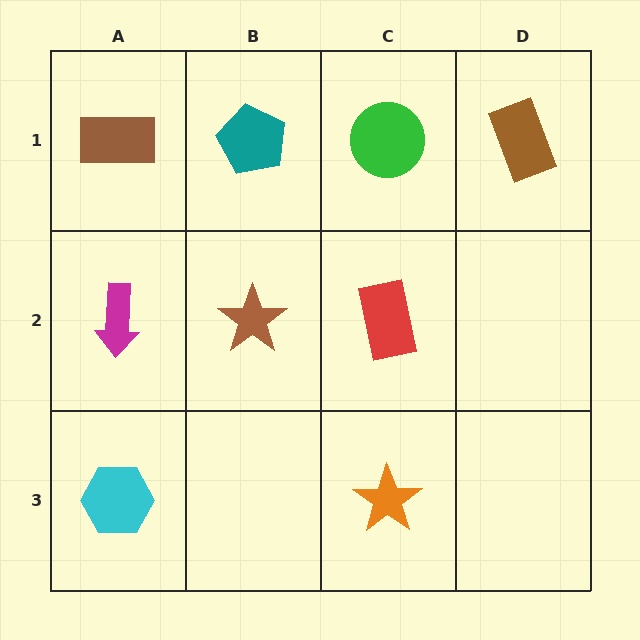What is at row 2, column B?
A brown star.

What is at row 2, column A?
A magenta arrow.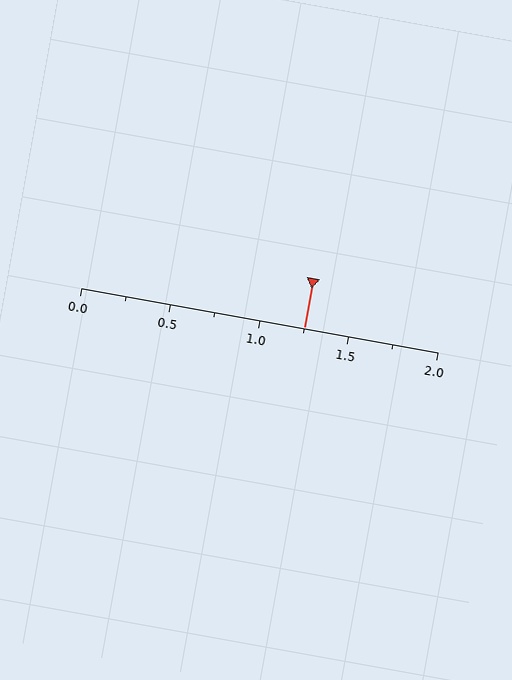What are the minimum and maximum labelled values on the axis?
The axis runs from 0.0 to 2.0.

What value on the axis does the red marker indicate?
The marker indicates approximately 1.25.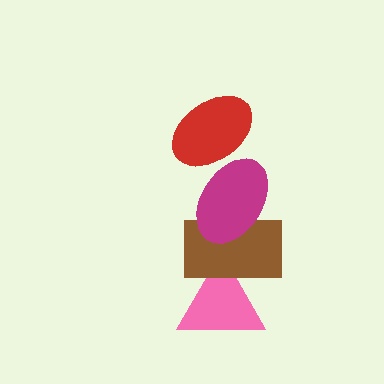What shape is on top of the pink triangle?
The brown rectangle is on top of the pink triangle.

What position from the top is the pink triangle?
The pink triangle is 4th from the top.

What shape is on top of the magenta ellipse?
The red ellipse is on top of the magenta ellipse.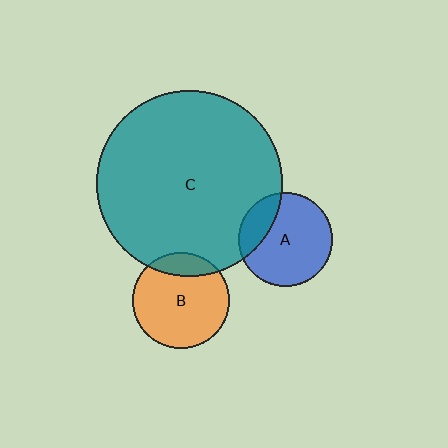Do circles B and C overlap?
Yes.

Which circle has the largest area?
Circle C (teal).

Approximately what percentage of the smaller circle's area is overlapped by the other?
Approximately 15%.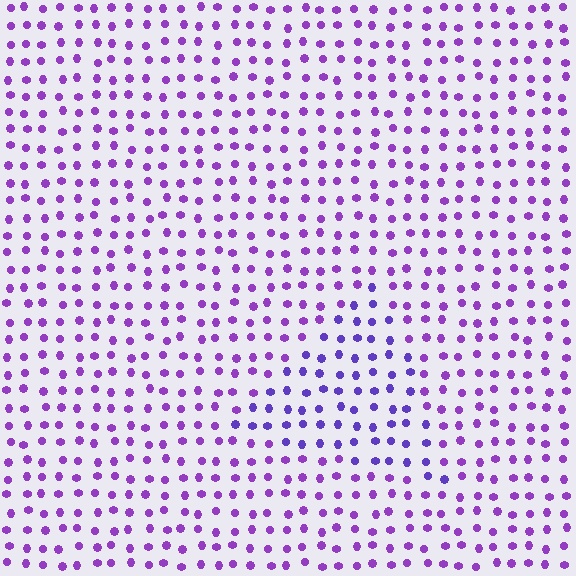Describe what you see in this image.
The image is filled with small purple elements in a uniform arrangement. A triangle-shaped region is visible where the elements are tinted to a slightly different hue, forming a subtle color boundary.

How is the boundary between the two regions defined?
The boundary is defined purely by a slight shift in hue (about 24 degrees). Spacing, size, and orientation are identical on both sides.